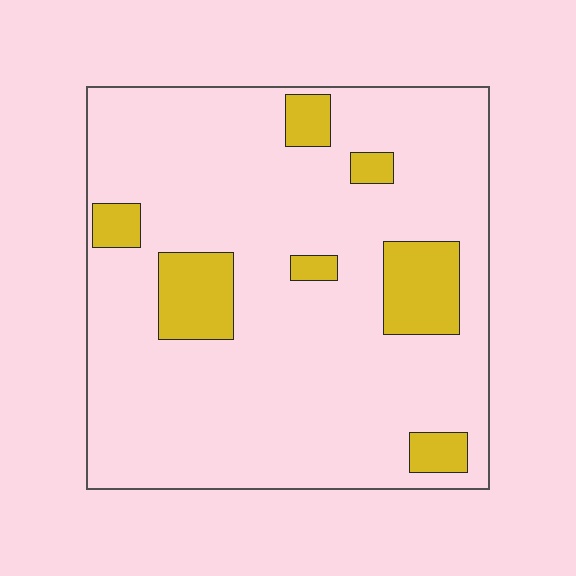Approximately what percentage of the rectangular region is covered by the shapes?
Approximately 15%.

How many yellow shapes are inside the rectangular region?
7.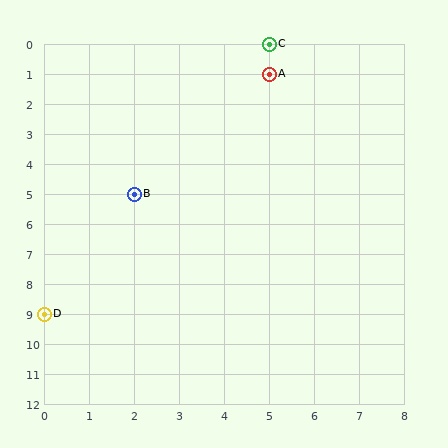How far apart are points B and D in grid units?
Points B and D are 2 columns and 4 rows apart (about 4.5 grid units diagonally).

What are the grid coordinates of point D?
Point D is at grid coordinates (0, 9).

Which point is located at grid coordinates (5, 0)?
Point C is at (5, 0).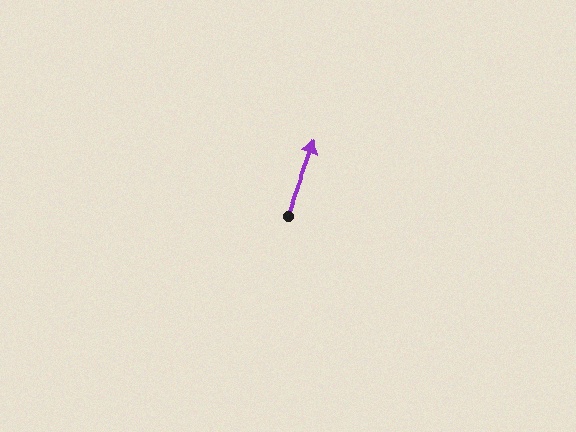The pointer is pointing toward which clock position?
Roughly 1 o'clock.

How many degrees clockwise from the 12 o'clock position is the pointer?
Approximately 21 degrees.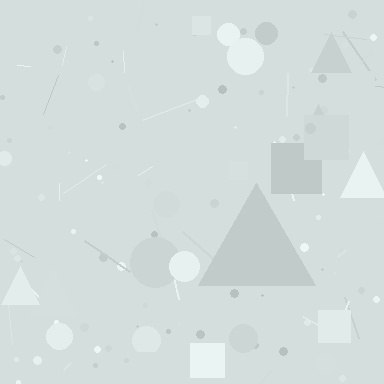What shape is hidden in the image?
A triangle is hidden in the image.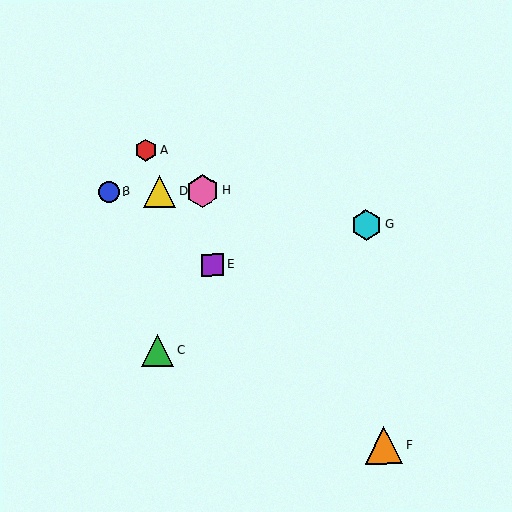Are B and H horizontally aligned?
Yes, both are at y≈192.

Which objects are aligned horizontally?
Objects B, D, H are aligned horizontally.